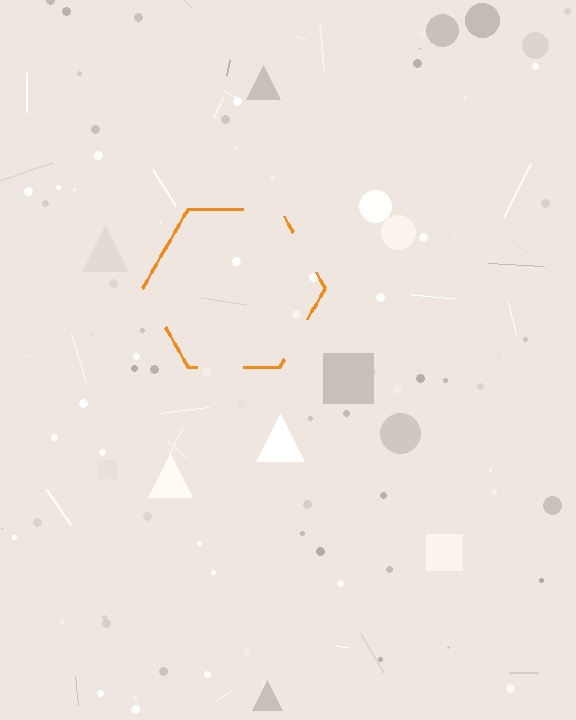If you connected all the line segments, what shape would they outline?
They would outline a hexagon.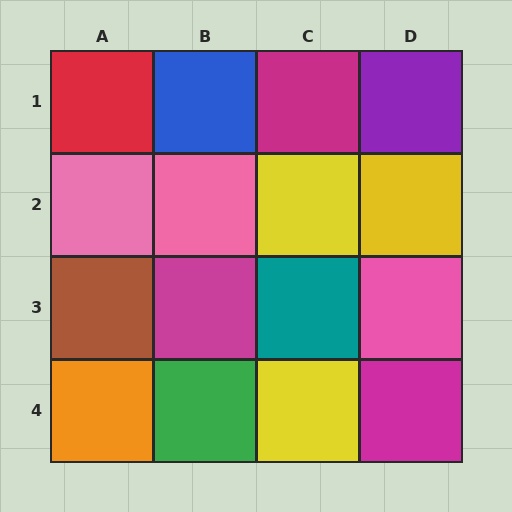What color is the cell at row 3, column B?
Magenta.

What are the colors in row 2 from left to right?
Pink, pink, yellow, yellow.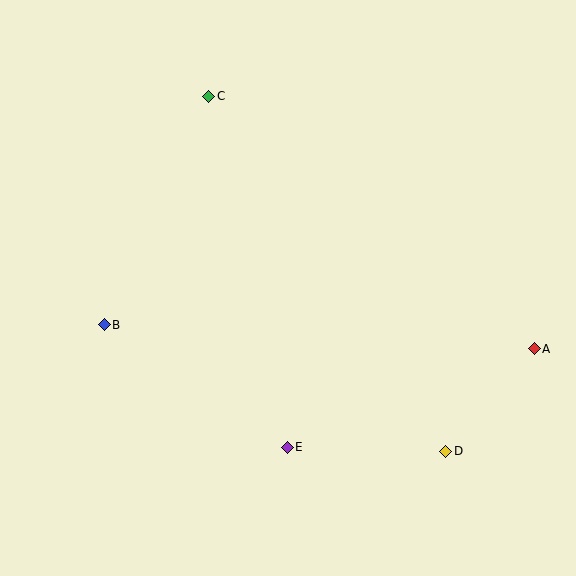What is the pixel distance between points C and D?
The distance between C and D is 427 pixels.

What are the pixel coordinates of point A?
Point A is at (534, 349).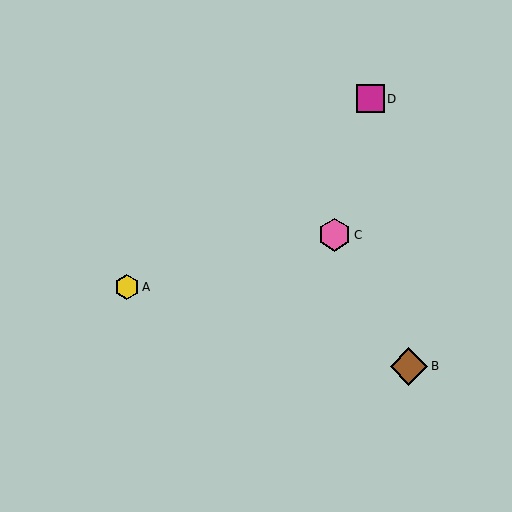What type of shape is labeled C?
Shape C is a pink hexagon.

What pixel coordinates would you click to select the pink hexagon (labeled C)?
Click at (335, 235) to select the pink hexagon C.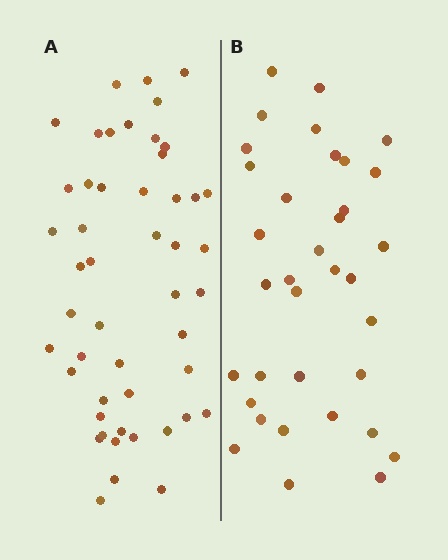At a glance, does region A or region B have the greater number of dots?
Region A (the left region) has more dots.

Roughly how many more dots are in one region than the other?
Region A has approximately 15 more dots than region B.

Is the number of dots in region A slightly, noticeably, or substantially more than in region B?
Region A has noticeably more, but not dramatically so. The ratio is roughly 1.4 to 1.